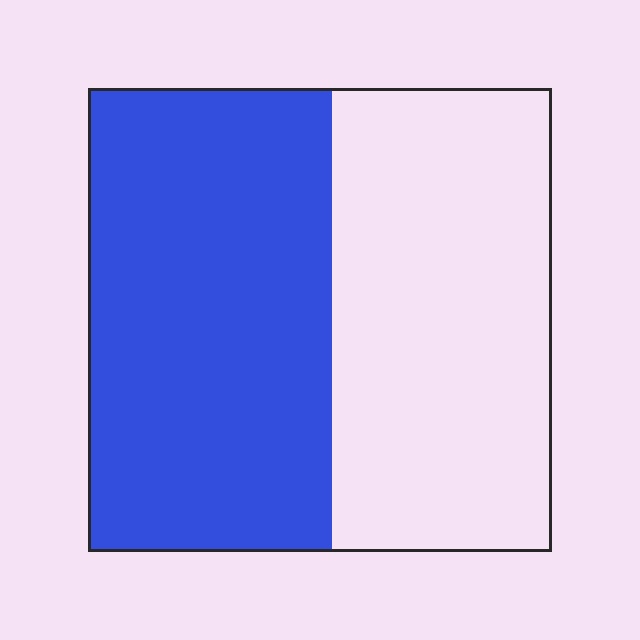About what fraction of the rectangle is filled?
About one half (1/2).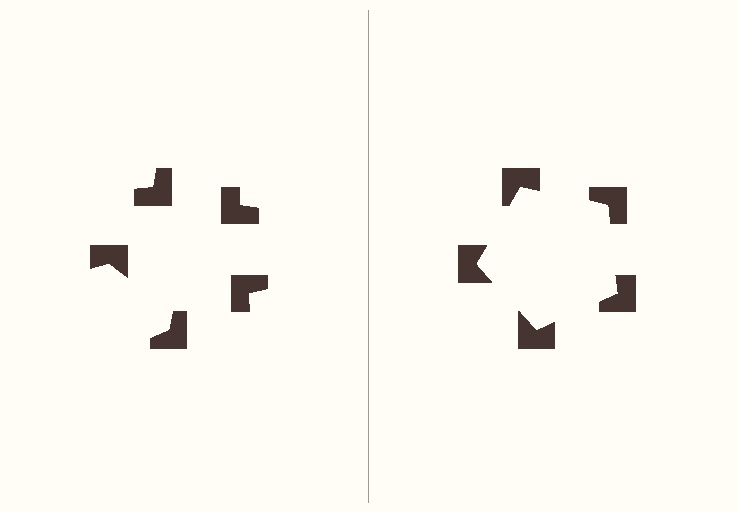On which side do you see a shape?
An illusory pentagon appears on the right side. On the left side the wedge cuts are rotated, so no coherent shape forms.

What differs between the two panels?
The notched squares are positioned identically on both sides; only the wedge orientations differ. On the right they align to a pentagon; on the left they are misaligned.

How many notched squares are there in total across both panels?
10 — 5 on each side.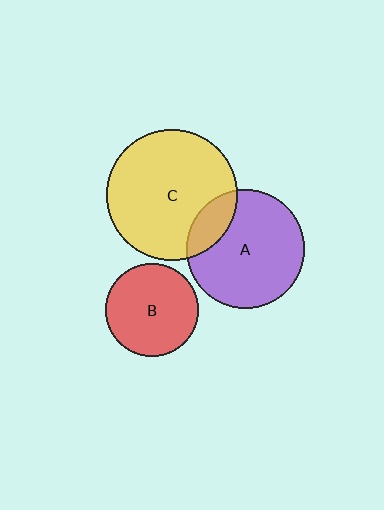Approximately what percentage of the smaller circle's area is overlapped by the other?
Approximately 20%.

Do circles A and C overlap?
Yes.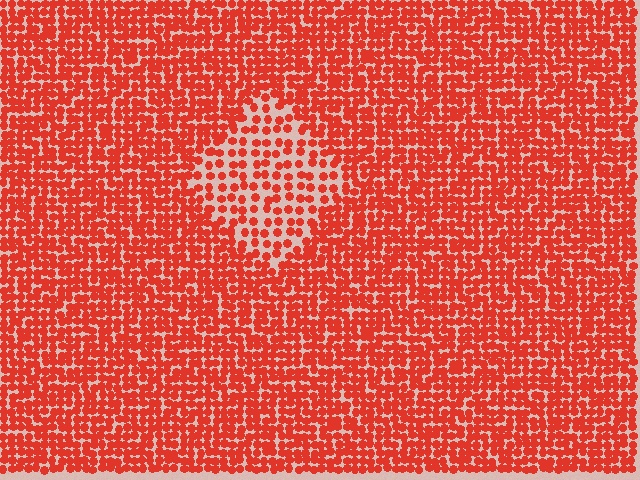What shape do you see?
I see a diamond.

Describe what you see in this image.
The image contains small red elements arranged at two different densities. A diamond-shaped region is visible where the elements are less densely packed than the surrounding area.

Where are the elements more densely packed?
The elements are more densely packed outside the diamond boundary.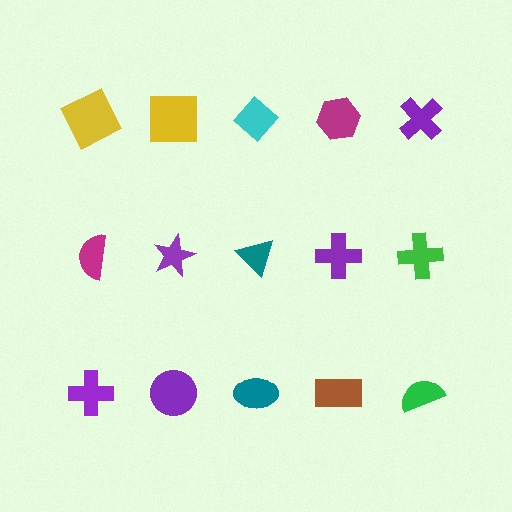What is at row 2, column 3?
A teal triangle.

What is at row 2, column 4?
A purple cross.